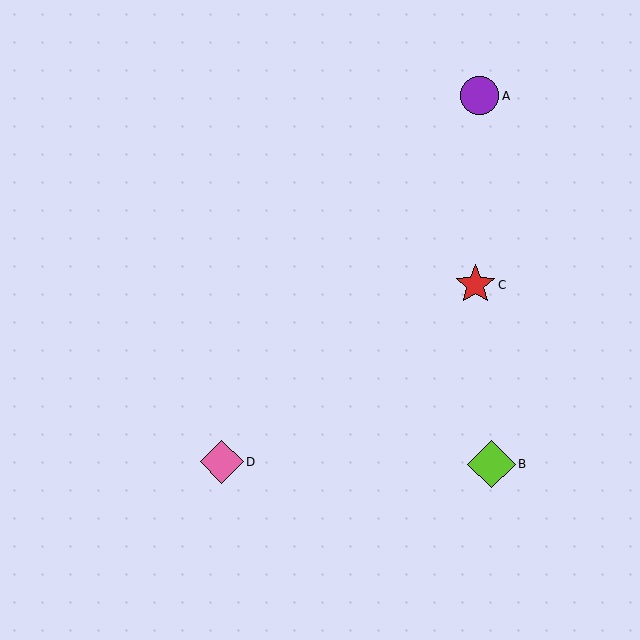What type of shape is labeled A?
Shape A is a purple circle.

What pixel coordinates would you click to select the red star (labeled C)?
Click at (475, 285) to select the red star C.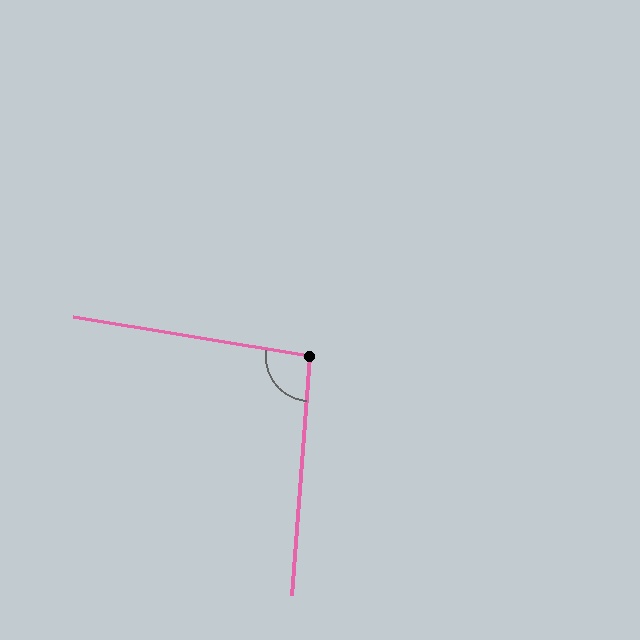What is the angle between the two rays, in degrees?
Approximately 95 degrees.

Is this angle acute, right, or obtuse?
It is obtuse.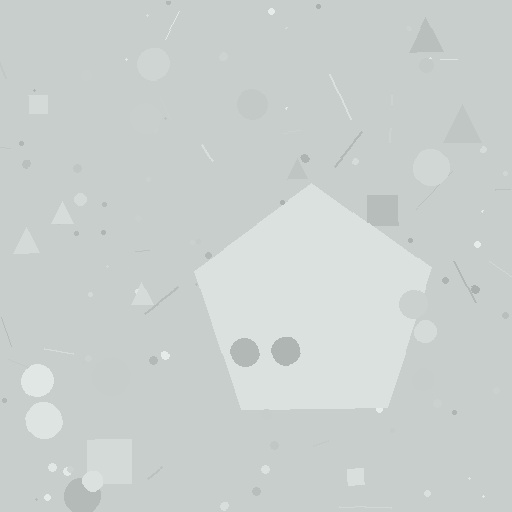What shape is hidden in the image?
A pentagon is hidden in the image.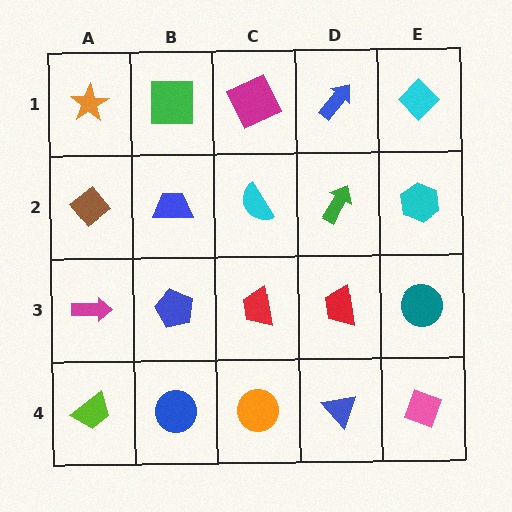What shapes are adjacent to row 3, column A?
A brown diamond (row 2, column A), a lime trapezoid (row 4, column A), a blue pentagon (row 3, column B).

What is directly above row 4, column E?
A teal circle.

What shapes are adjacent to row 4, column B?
A blue pentagon (row 3, column B), a lime trapezoid (row 4, column A), an orange circle (row 4, column C).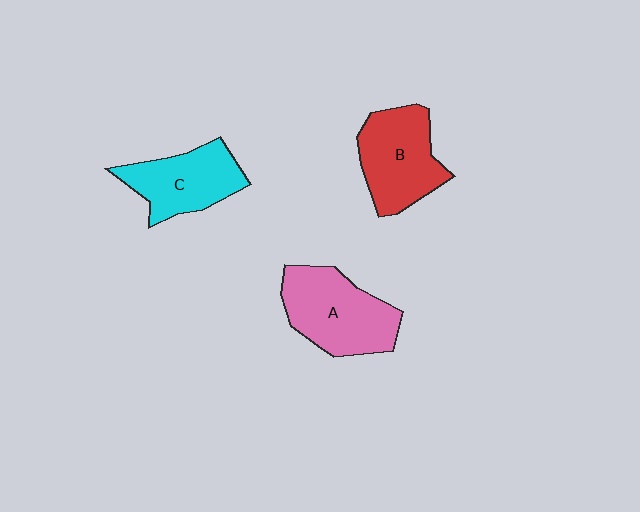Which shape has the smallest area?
Shape C (cyan).